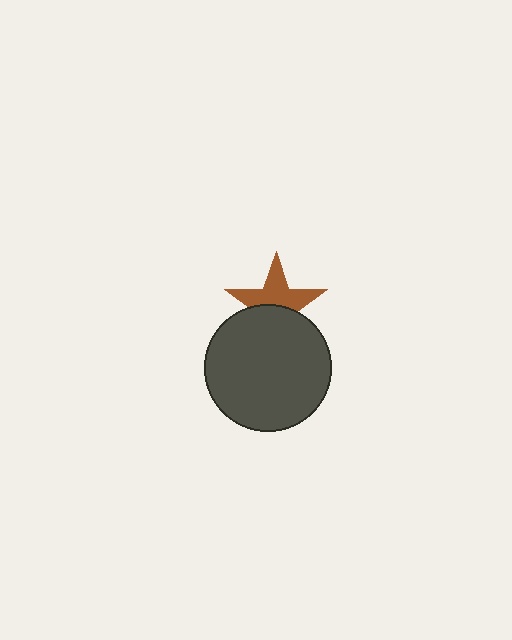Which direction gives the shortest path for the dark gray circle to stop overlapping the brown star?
Moving down gives the shortest separation.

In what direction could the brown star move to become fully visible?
The brown star could move up. That would shift it out from behind the dark gray circle entirely.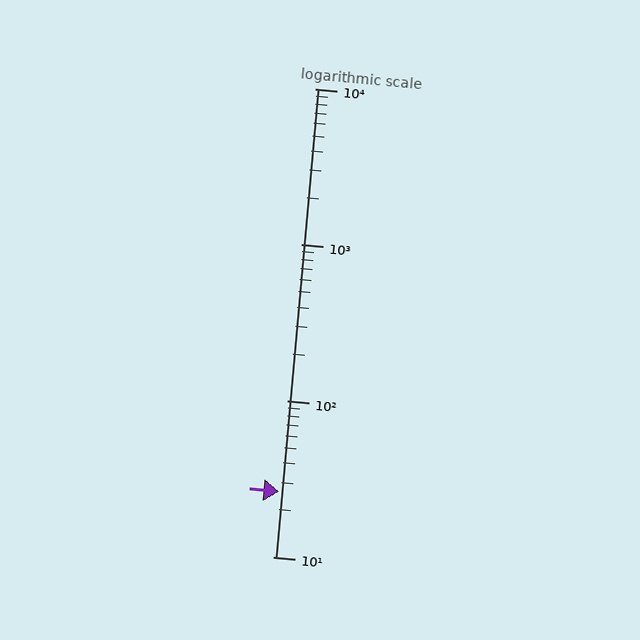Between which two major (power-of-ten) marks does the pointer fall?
The pointer is between 10 and 100.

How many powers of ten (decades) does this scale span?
The scale spans 3 decades, from 10 to 10000.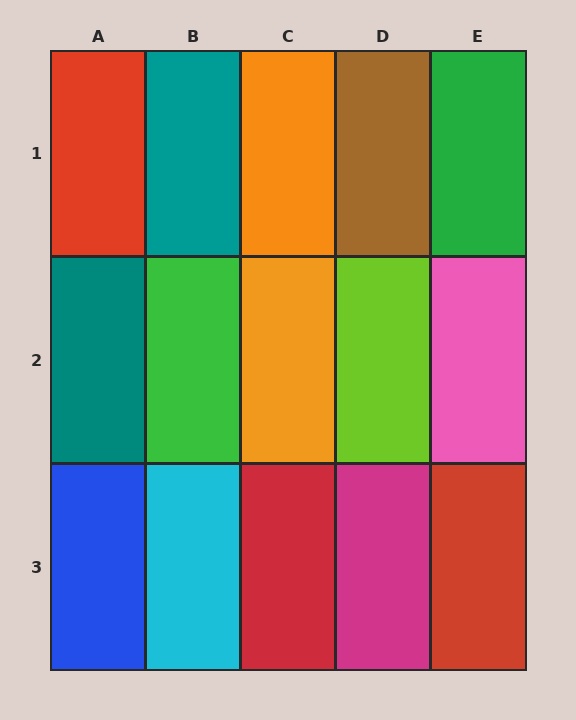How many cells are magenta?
1 cell is magenta.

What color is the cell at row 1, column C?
Orange.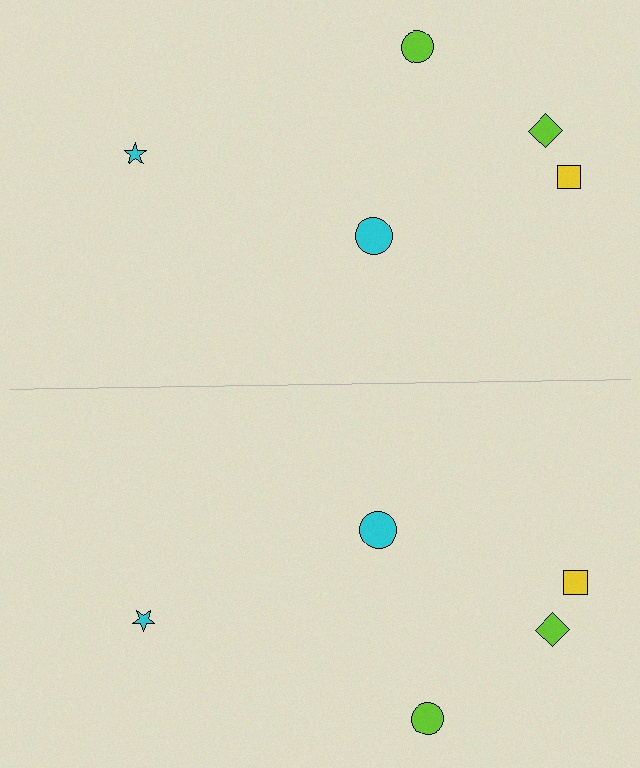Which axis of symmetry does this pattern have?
The pattern has a horizontal axis of symmetry running through the center of the image.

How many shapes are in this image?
There are 10 shapes in this image.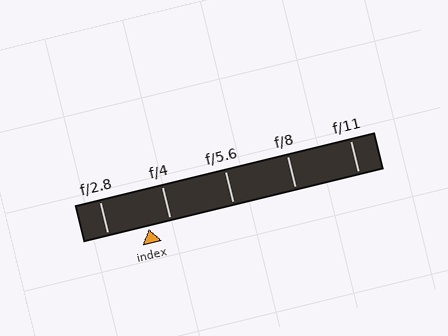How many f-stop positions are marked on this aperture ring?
There are 5 f-stop positions marked.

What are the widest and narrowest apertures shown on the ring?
The widest aperture shown is f/2.8 and the narrowest is f/11.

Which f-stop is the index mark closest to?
The index mark is closest to f/4.